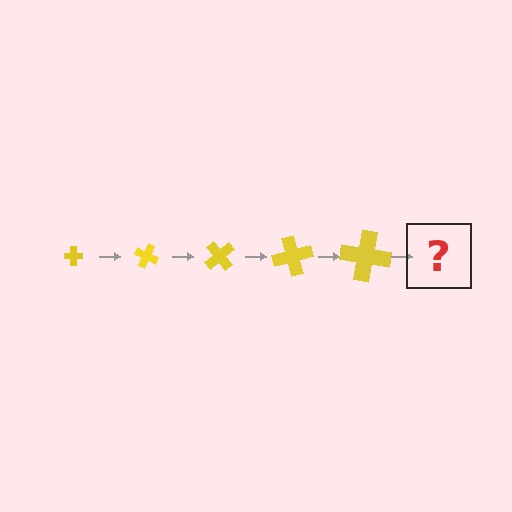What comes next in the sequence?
The next element should be a cross, larger than the previous one and rotated 125 degrees from the start.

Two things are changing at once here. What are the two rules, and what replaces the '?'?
The two rules are that the cross grows larger each step and it rotates 25 degrees each step. The '?' should be a cross, larger than the previous one and rotated 125 degrees from the start.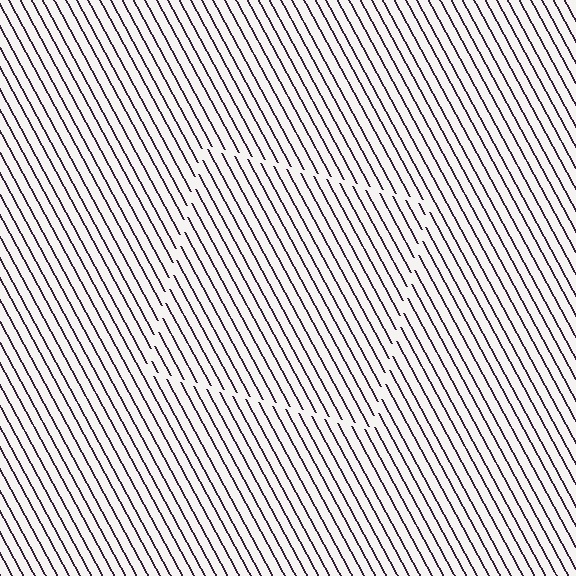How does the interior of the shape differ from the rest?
The interior of the shape contains the same grating, shifted by half a period — the contour is defined by the phase discontinuity where line-ends from the inner and outer gratings abut.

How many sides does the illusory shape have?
4 sides — the line-ends trace a square.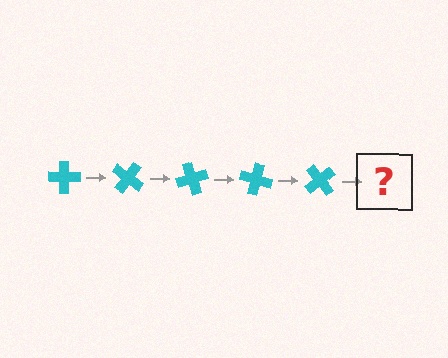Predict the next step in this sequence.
The next step is a cyan cross rotated 175 degrees.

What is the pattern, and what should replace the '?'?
The pattern is that the cross rotates 35 degrees each step. The '?' should be a cyan cross rotated 175 degrees.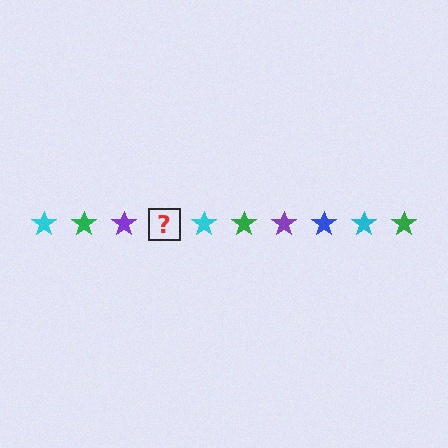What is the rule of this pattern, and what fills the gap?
The rule is that the pattern cycles through cyan, green, purple, blue stars. The gap should be filled with a blue star.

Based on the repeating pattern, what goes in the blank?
The blank should be a blue star.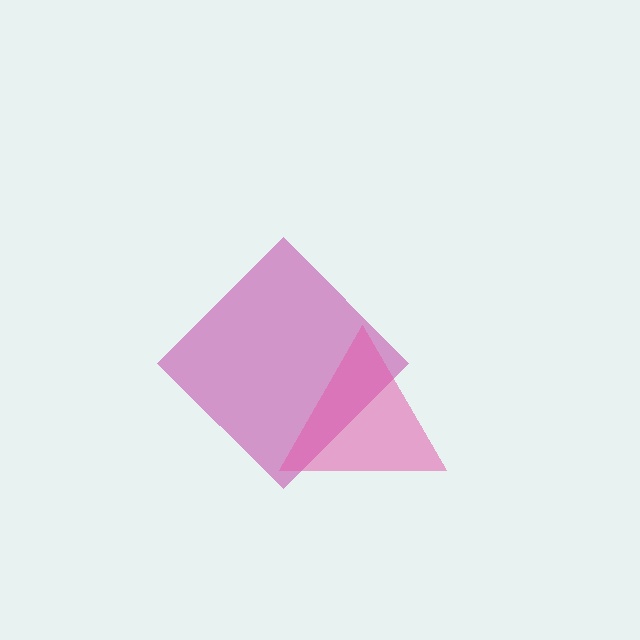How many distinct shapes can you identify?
There are 2 distinct shapes: a magenta diamond, a pink triangle.